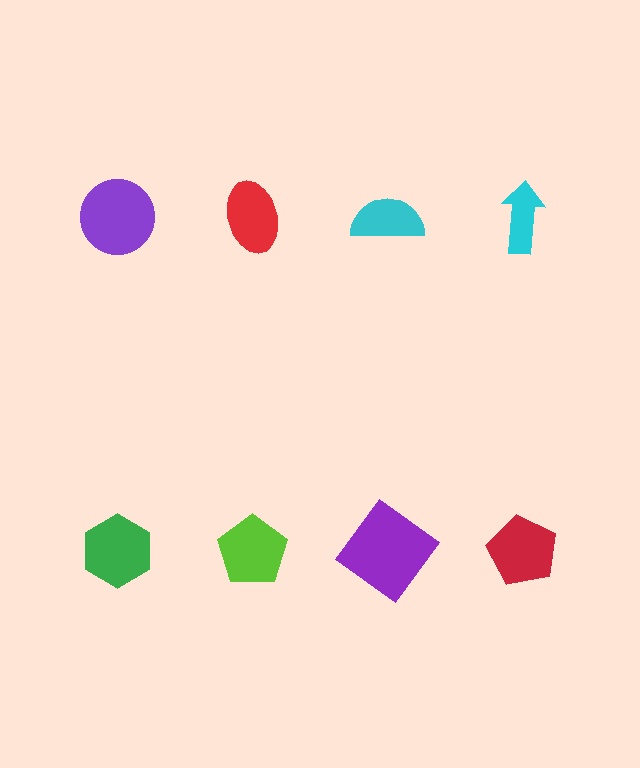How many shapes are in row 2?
4 shapes.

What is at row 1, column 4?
A cyan arrow.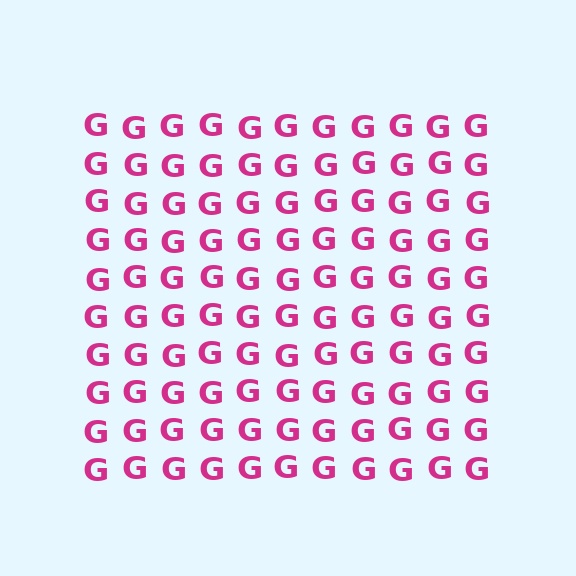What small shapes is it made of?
It is made of small letter G's.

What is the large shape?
The large shape is a square.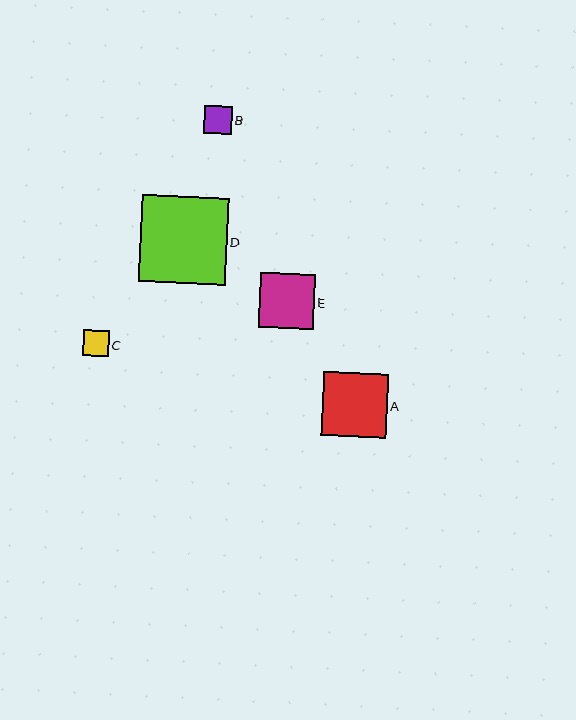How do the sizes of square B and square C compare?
Square B and square C are approximately the same size.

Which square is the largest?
Square D is the largest with a size of approximately 87 pixels.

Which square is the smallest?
Square C is the smallest with a size of approximately 26 pixels.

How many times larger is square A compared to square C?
Square A is approximately 2.5 times the size of square C.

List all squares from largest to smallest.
From largest to smallest: D, A, E, B, C.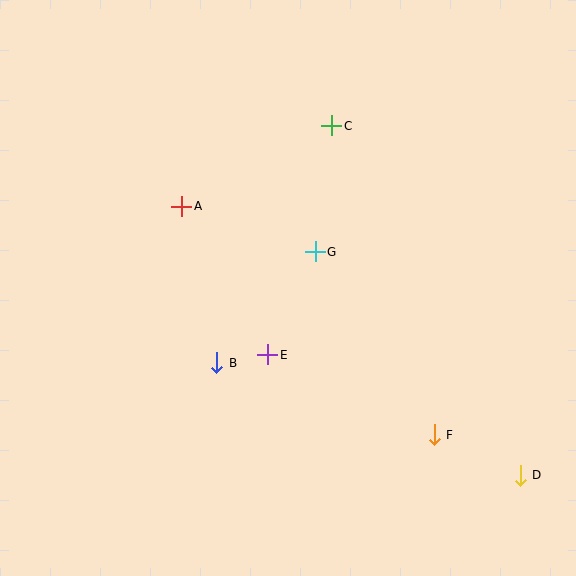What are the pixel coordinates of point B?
Point B is at (217, 363).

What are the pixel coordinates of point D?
Point D is at (520, 475).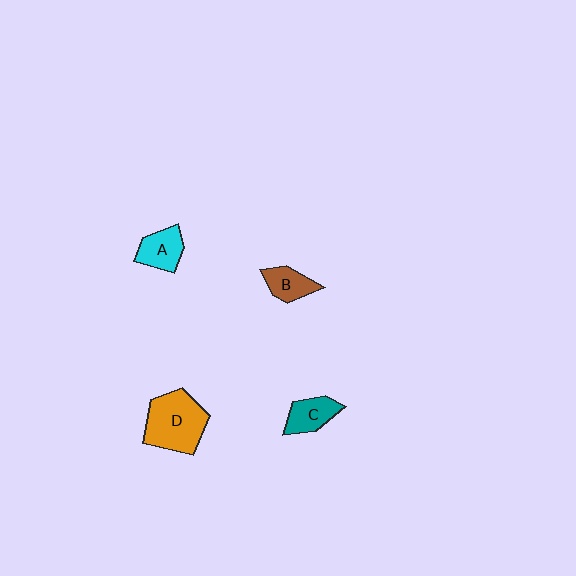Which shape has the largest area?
Shape D (orange).